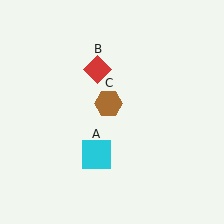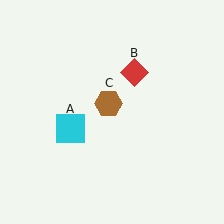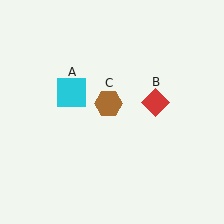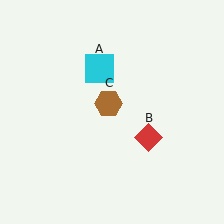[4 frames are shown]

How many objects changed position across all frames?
2 objects changed position: cyan square (object A), red diamond (object B).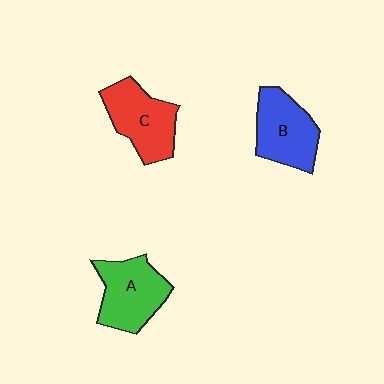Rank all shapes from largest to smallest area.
From largest to smallest: A (green), C (red), B (blue).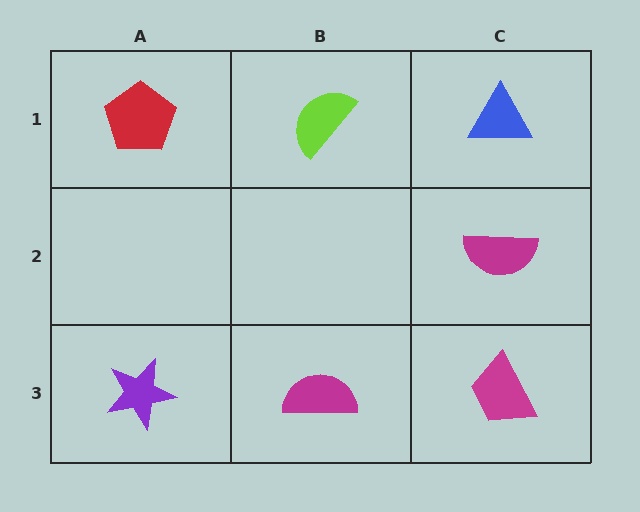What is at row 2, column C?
A magenta semicircle.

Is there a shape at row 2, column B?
No, that cell is empty.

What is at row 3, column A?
A purple star.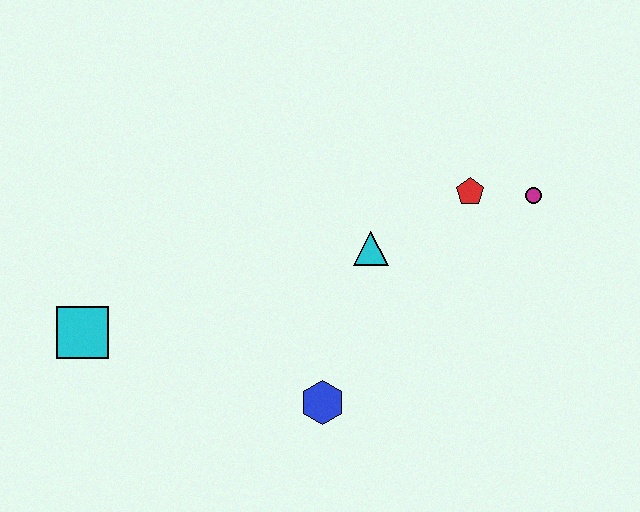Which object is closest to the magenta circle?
The red pentagon is closest to the magenta circle.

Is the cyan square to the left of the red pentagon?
Yes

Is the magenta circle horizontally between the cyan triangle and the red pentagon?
No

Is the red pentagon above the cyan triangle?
Yes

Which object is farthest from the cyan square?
The magenta circle is farthest from the cyan square.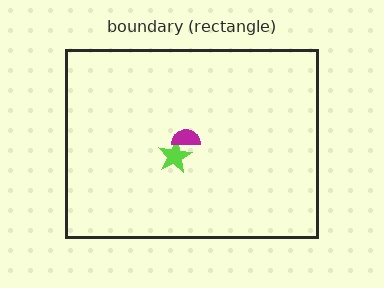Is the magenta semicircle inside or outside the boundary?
Inside.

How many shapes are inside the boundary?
2 inside, 0 outside.